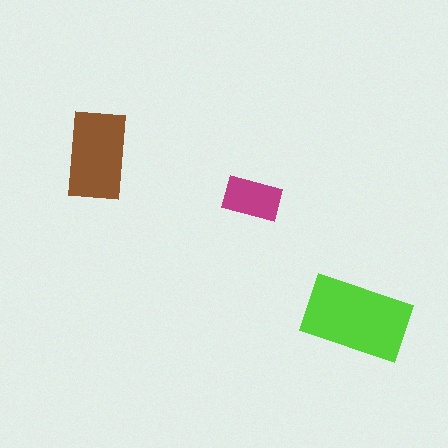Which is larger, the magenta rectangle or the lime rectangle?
The lime one.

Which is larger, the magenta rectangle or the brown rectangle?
The brown one.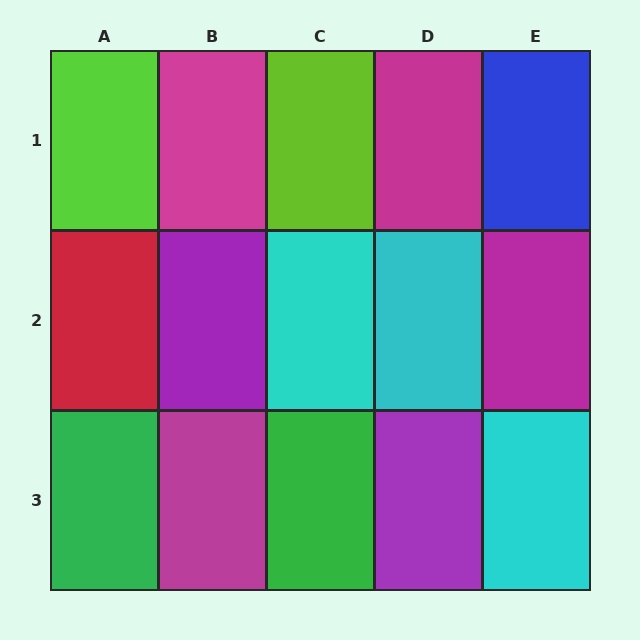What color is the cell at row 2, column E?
Magenta.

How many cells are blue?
1 cell is blue.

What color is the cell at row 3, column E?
Cyan.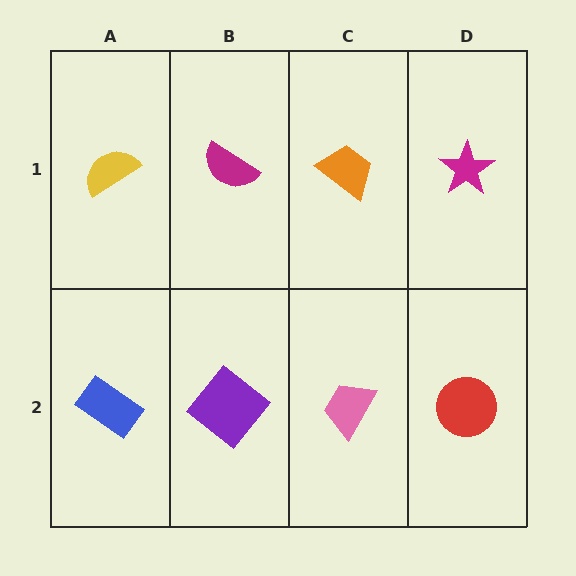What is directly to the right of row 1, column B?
An orange trapezoid.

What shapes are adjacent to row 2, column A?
A yellow semicircle (row 1, column A), a purple diamond (row 2, column B).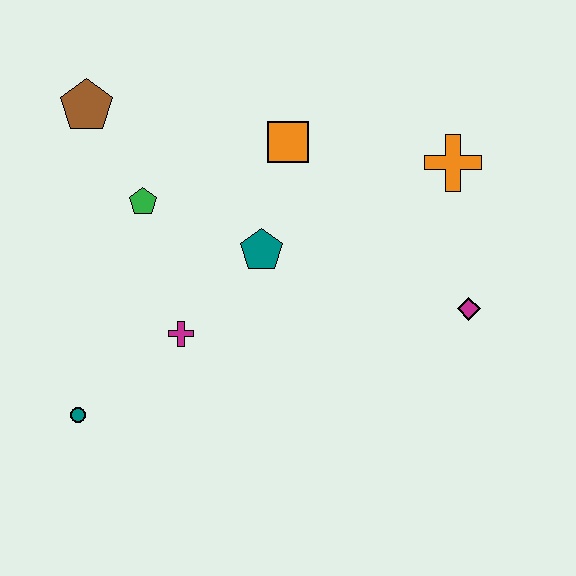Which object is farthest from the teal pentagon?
The teal circle is farthest from the teal pentagon.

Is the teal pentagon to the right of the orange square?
No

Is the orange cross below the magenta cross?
No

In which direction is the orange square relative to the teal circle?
The orange square is above the teal circle.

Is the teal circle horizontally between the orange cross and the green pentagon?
No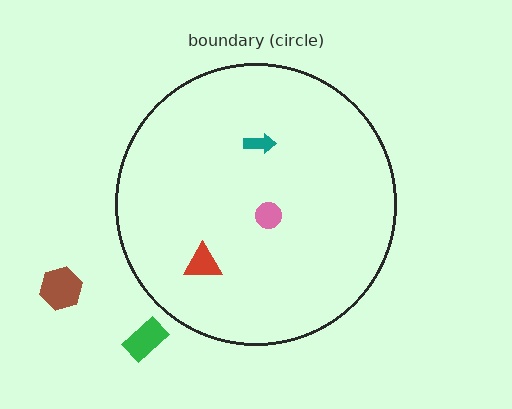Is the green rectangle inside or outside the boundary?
Outside.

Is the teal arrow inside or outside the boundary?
Inside.